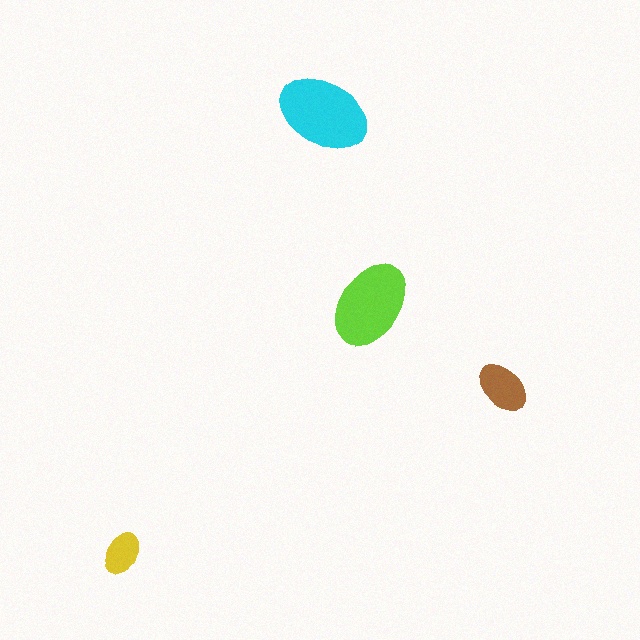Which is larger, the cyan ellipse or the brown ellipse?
The cyan one.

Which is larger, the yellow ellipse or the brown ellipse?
The brown one.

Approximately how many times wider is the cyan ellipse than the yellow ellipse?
About 2 times wider.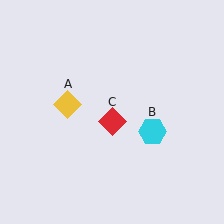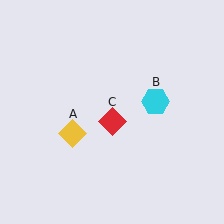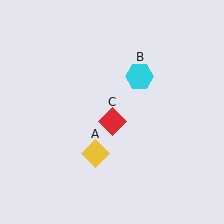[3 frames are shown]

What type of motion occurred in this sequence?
The yellow diamond (object A), cyan hexagon (object B) rotated counterclockwise around the center of the scene.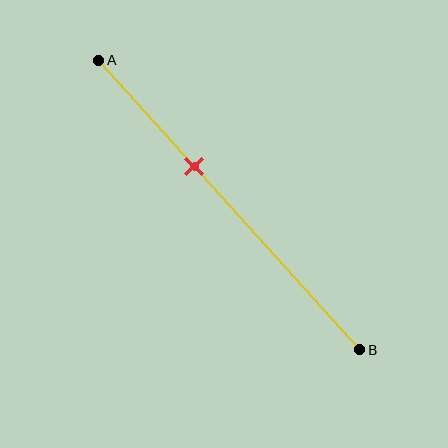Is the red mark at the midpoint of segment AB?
No, the mark is at about 35% from A, not at the 50% midpoint.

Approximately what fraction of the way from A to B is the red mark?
The red mark is approximately 35% of the way from A to B.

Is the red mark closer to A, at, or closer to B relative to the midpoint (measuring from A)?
The red mark is closer to point A than the midpoint of segment AB.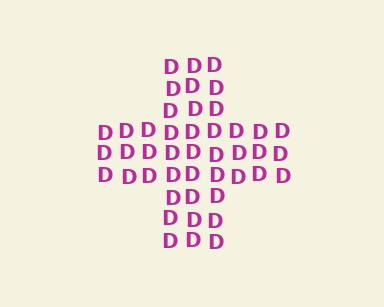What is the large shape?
The large shape is a cross.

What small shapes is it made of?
It is made of small letter D's.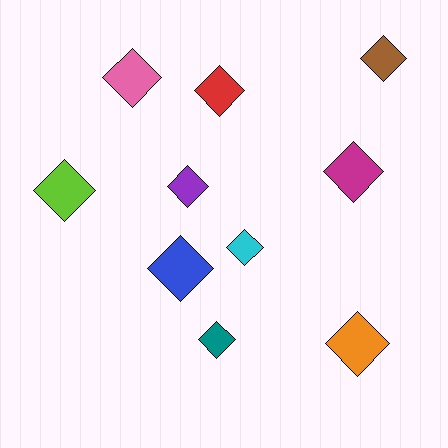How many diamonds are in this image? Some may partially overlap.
There are 10 diamonds.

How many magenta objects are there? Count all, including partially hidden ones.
There is 1 magenta object.